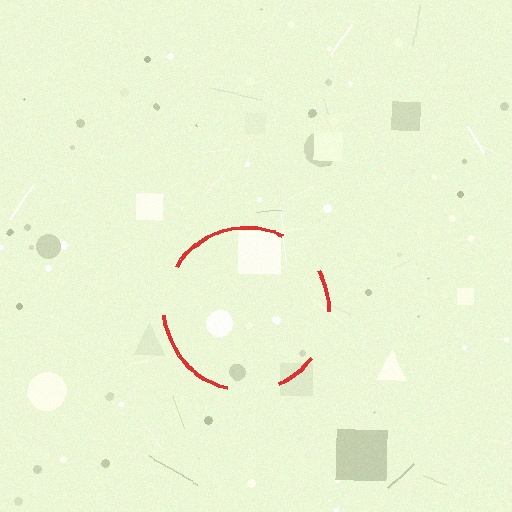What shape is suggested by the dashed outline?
The dashed outline suggests a circle.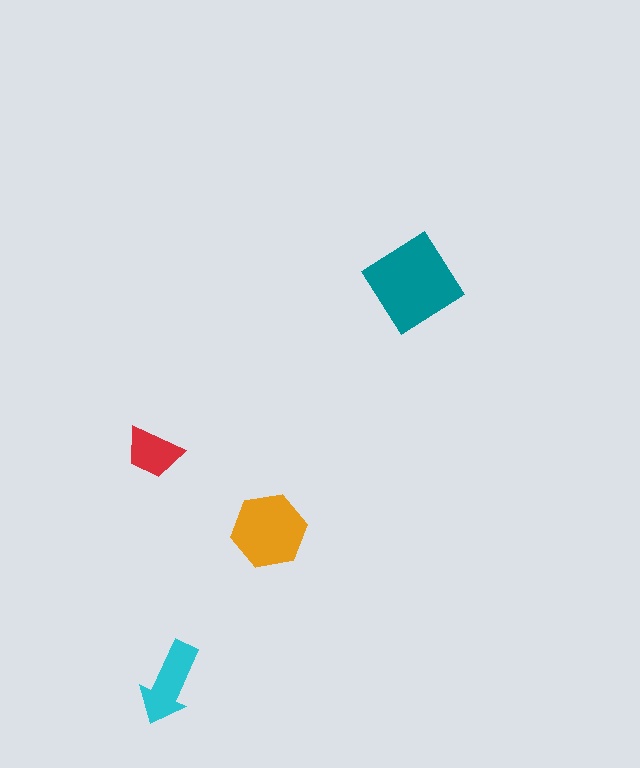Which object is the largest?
The teal diamond.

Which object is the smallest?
The red trapezoid.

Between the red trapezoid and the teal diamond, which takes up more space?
The teal diamond.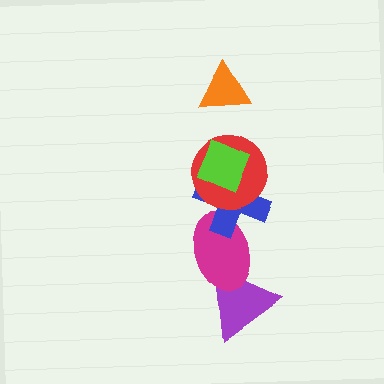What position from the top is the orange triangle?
The orange triangle is 1st from the top.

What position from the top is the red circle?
The red circle is 3rd from the top.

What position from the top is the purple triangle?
The purple triangle is 6th from the top.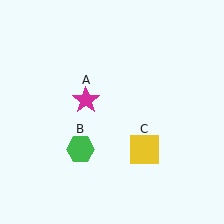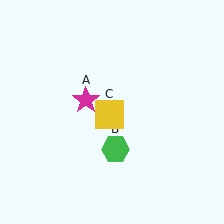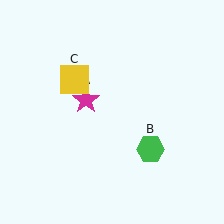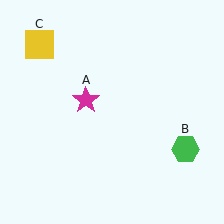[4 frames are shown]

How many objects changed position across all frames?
2 objects changed position: green hexagon (object B), yellow square (object C).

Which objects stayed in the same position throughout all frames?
Magenta star (object A) remained stationary.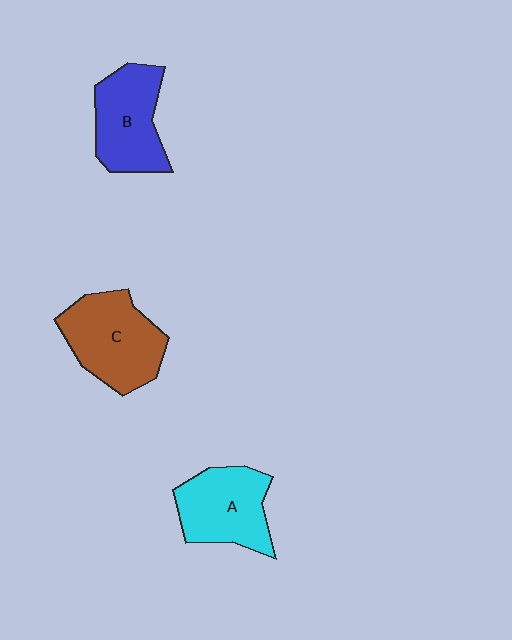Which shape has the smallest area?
Shape B (blue).